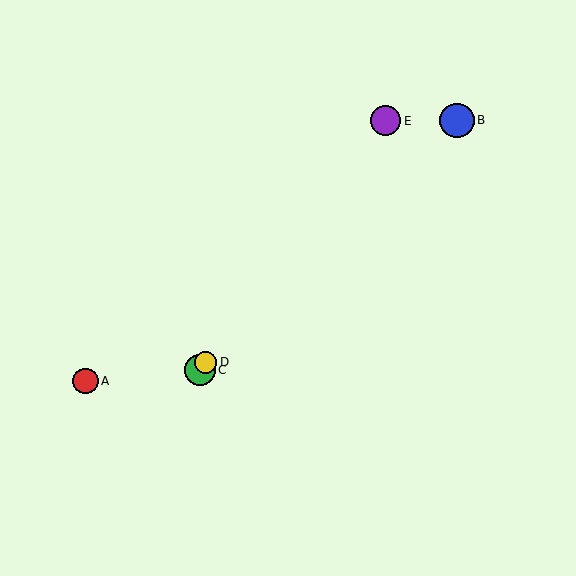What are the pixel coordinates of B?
Object B is at (457, 120).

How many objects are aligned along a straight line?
3 objects (C, D, E) are aligned along a straight line.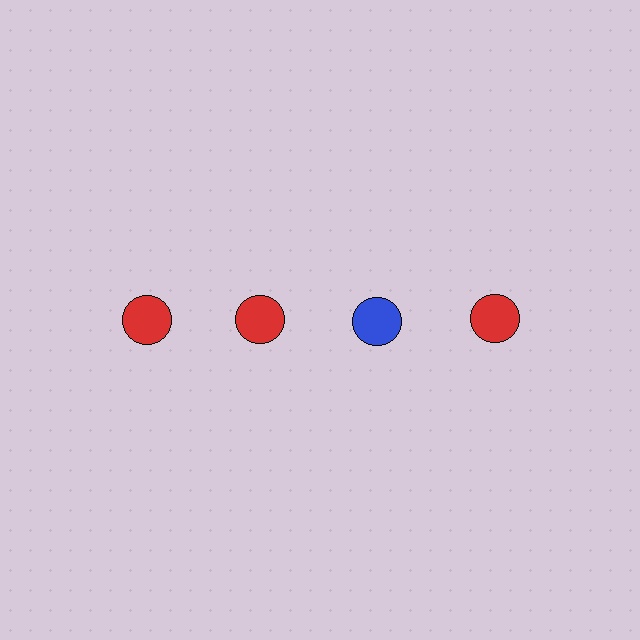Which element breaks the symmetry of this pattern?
The blue circle in the top row, center column breaks the symmetry. All other shapes are red circles.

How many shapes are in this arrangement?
There are 4 shapes arranged in a grid pattern.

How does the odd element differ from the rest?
It has a different color: blue instead of red.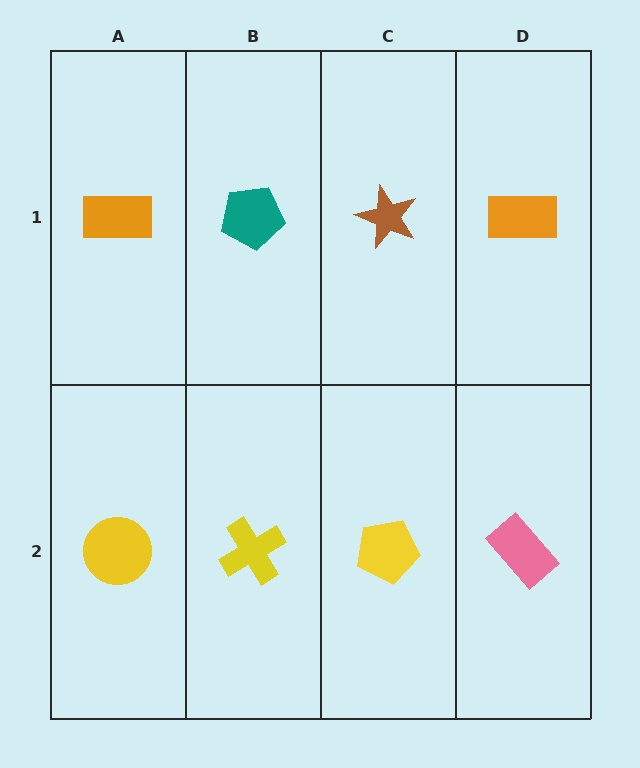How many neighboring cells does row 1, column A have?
2.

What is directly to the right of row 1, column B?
A brown star.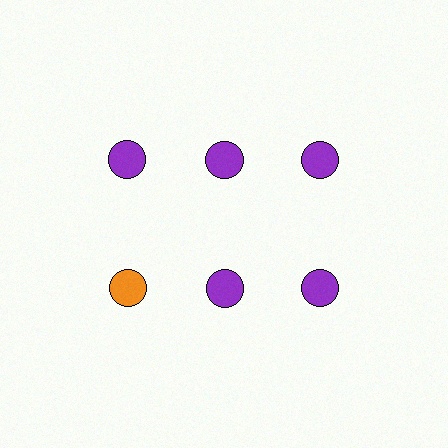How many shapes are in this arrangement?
There are 6 shapes arranged in a grid pattern.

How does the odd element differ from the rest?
It has a different color: orange instead of purple.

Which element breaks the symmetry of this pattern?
The orange circle in the second row, leftmost column breaks the symmetry. All other shapes are purple circles.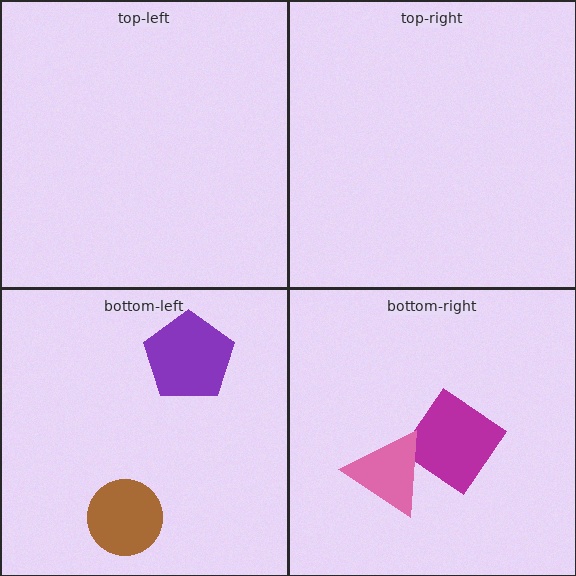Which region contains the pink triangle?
The bottom-right region.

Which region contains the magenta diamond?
The bottom-right region.